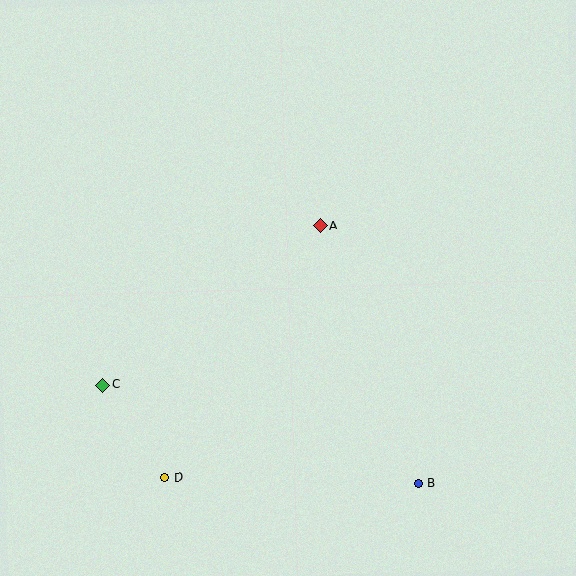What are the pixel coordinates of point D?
Point D is at (165, 478).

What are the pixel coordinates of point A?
Point A is at (320, 225).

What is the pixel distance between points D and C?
The distance between D and C is 111 pixels.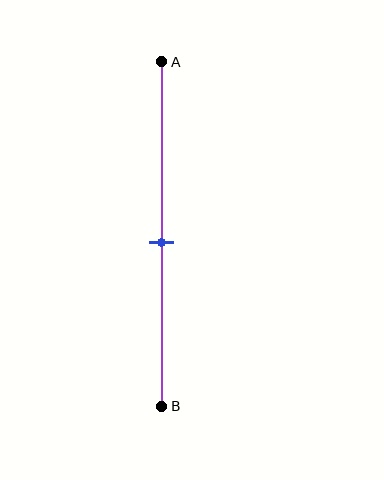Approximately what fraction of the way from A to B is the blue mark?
The blue mark is approximately 55% of the way from A to B.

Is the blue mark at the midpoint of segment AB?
Yes, the mark is approximately at the midpoint.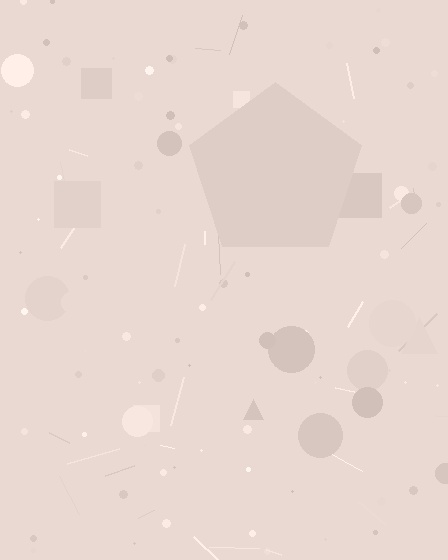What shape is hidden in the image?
A pentagon is hidden in the image.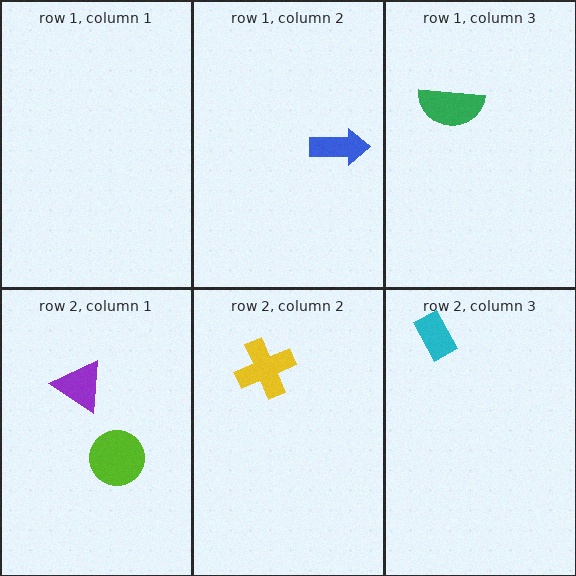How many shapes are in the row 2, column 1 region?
2.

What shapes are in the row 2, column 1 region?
The lime circle, the purple triangle.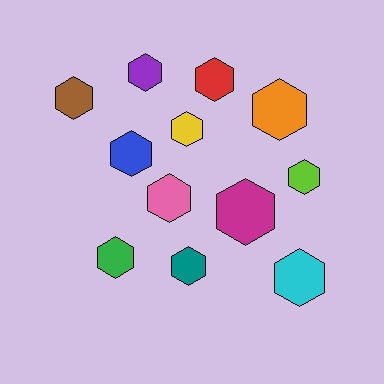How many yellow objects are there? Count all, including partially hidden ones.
There is 1 yellow object.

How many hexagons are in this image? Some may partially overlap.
There are 12 hexagons.